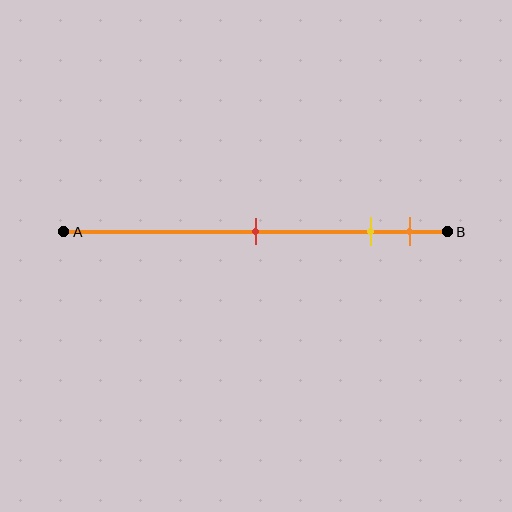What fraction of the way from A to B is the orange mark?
The orange mark is approximately 90% (0.9) of the way from A to B.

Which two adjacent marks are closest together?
The yellow and orange marks are the closest adjacent pair.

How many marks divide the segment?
There are 3 marks dividing the segment.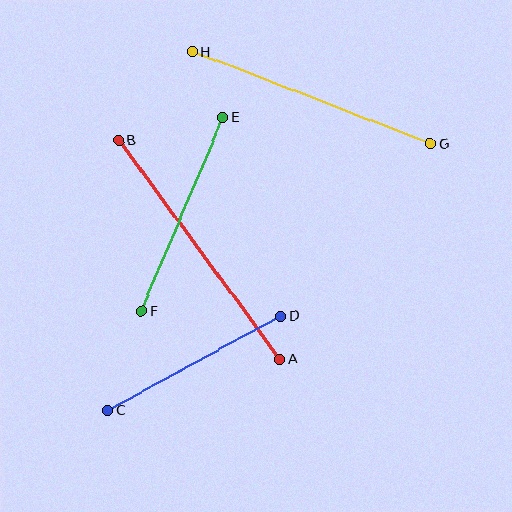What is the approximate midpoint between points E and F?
The midpoint is at approximately (182, 215) pixels.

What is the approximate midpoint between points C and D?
The midpoint is at approximately (194, 363) pixels.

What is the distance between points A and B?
The distance is approximately 271 pixels.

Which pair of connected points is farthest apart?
Points A and B are farthest apart.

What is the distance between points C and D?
The distance is approximately 196 pixels.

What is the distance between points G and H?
The distance is approximately 255 pixels.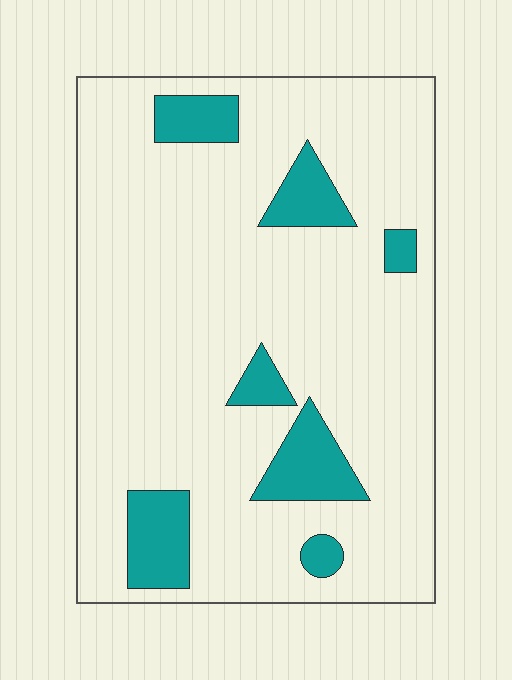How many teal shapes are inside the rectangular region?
7.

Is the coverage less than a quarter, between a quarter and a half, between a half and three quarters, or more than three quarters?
Less than a quarter.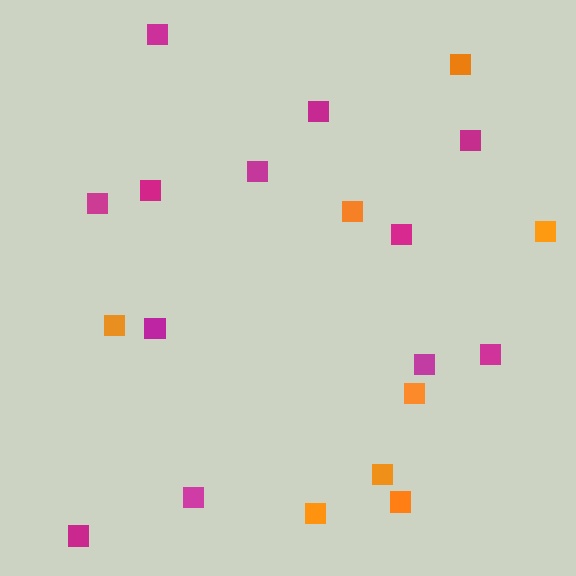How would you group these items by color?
There are 2 groups: one group of magenta squares (12) and one group of orange squares (8).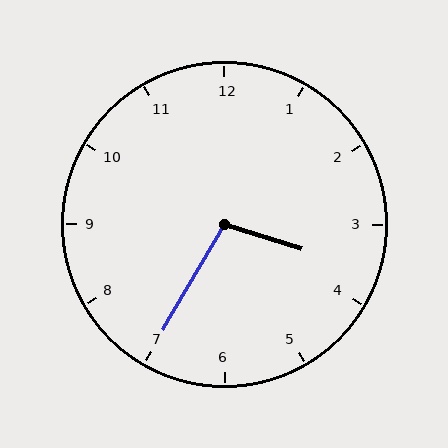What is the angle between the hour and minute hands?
Approximately 102 degrees.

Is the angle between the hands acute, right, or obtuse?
It is obtuse.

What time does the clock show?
3:35.